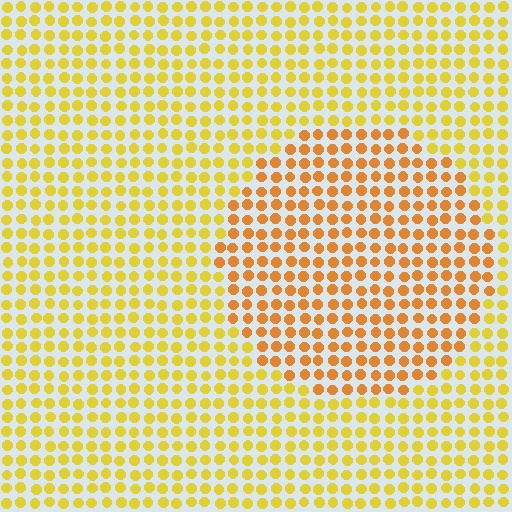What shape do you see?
I see a circle.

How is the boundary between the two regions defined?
The boundary is defined purely by a slight shift in hue (about 27 degrees). Spacing, size, and orientation are identical on both sides.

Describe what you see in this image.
The image is filled with small yellow elements in a uniform arrangement. A circle-shaped region is visible where the elements are tinted to a slightly different hue, forming a subtle color boundary.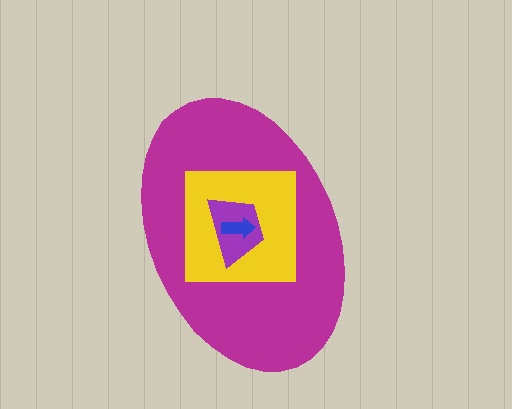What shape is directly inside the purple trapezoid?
The blue arrow.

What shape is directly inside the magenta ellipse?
The yellow square.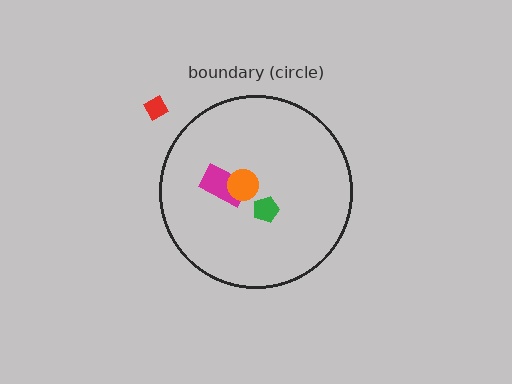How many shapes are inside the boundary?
3 inside, 1 outside.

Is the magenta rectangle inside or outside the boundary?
Inside.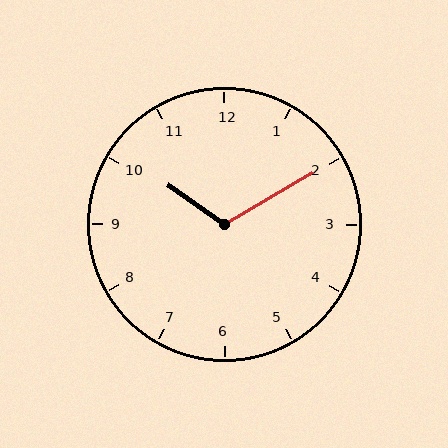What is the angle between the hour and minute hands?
Approximately 115 degrees.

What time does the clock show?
10:10.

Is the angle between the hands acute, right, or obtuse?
It is obtuse.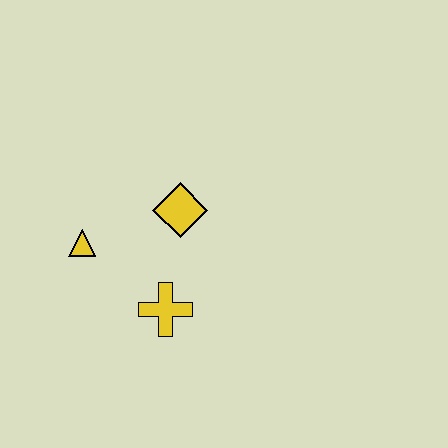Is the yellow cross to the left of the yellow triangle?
No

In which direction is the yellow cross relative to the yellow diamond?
The yellow cross is below the yellow diamond.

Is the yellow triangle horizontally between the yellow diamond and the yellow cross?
No